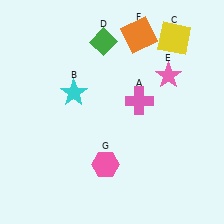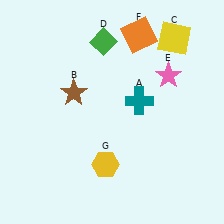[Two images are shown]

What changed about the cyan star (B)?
In Image 1, B is cyan. In Image 2, it changed to brown.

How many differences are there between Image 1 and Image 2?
There are 3 differences between the two images.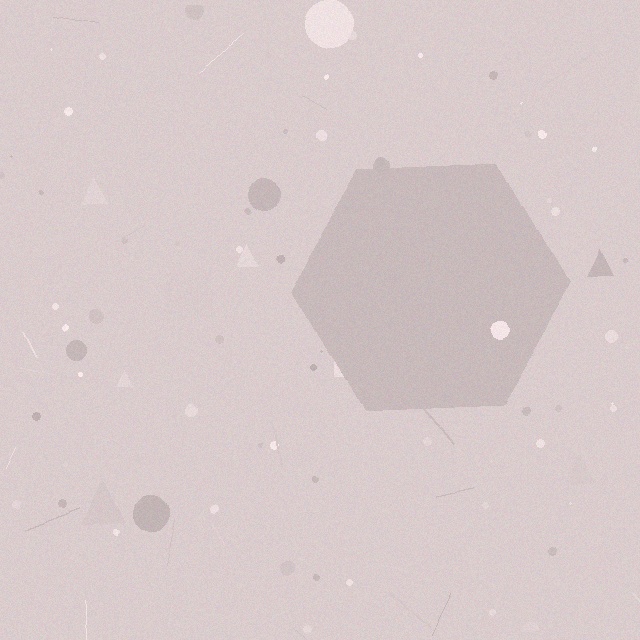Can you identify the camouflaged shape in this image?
The camouflaged shape is a hexagon.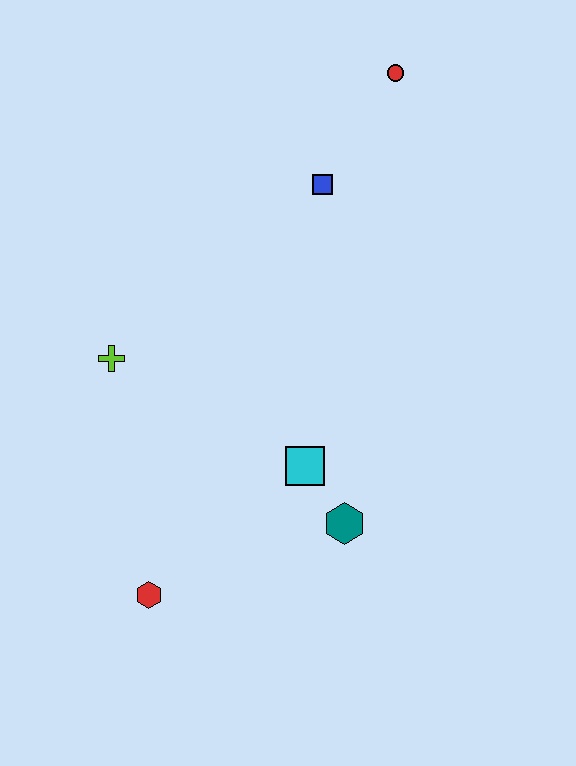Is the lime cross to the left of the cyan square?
Yes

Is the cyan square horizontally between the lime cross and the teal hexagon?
Yes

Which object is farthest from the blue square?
The red hexagon is farthest from the blue square.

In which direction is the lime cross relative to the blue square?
The lime cross is to the left of the blue square.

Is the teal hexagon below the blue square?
Yes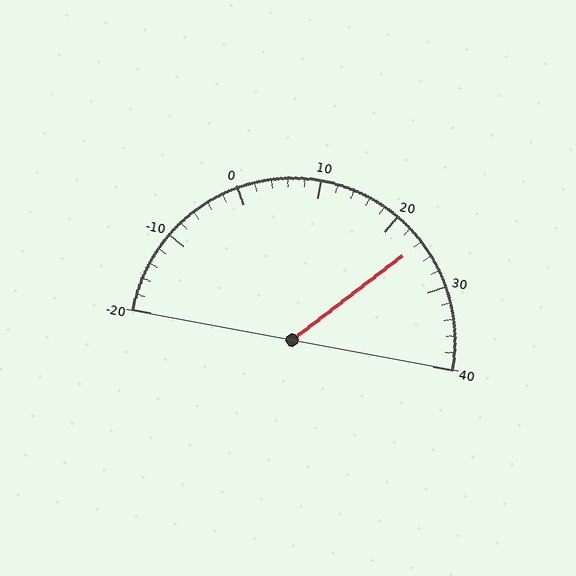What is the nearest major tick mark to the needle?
The nearest major tick mark is 20.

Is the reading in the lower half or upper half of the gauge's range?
The reading is in the upper half of the range (-20 to 40).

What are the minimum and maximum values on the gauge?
The gauge ranges from -20 to 40.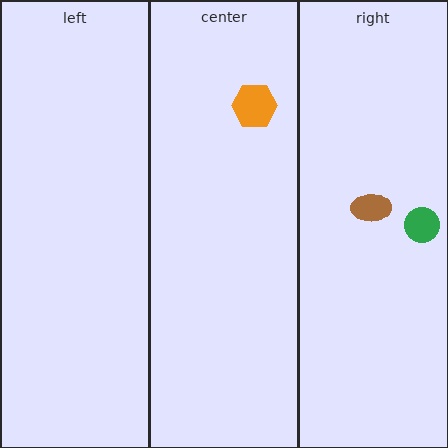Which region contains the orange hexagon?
The center region.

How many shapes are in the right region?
2.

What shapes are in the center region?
The orange hexagon.